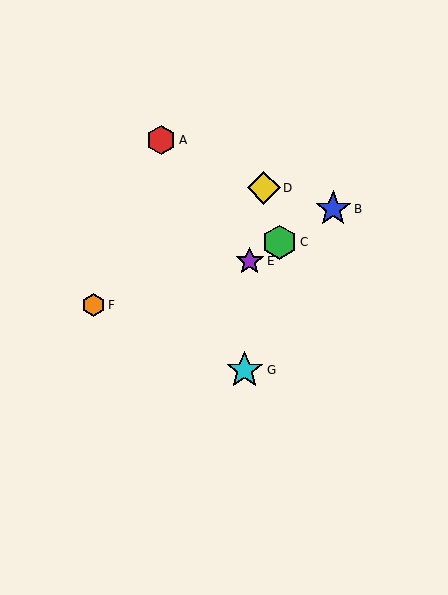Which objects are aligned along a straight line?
Objects B, C, E are aligned along a straight line.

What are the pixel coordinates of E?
Object E is at (250, 261).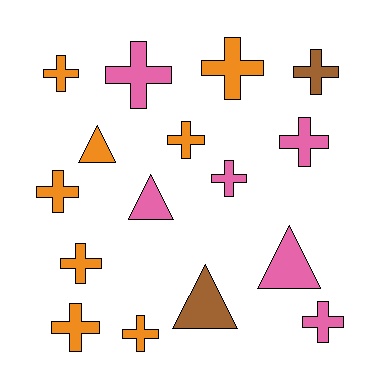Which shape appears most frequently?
Cross, with 12 objects.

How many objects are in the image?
There are 16 objects.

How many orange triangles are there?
There is 1 orange triangle.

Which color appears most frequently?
Orange, with 8 objects.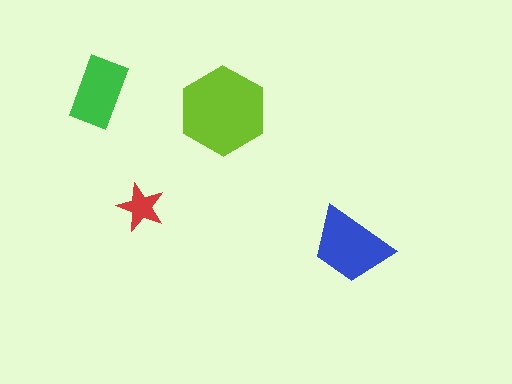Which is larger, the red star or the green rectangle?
The green rectangle.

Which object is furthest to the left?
The green rectangle is leftmost.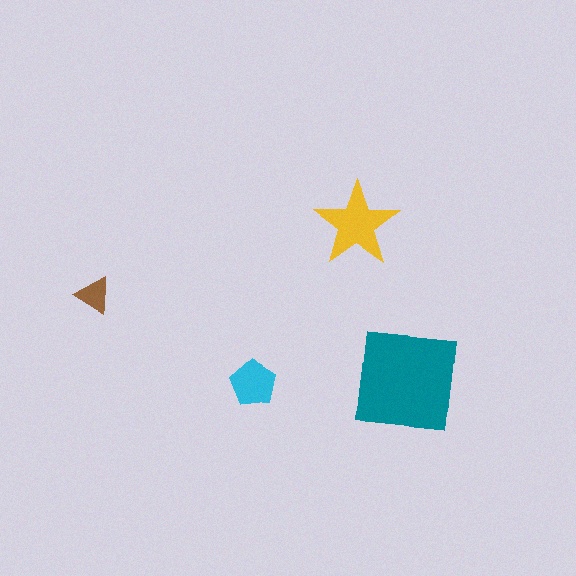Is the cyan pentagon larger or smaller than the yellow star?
Smaller.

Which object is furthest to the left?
The brown triangle is leftmost.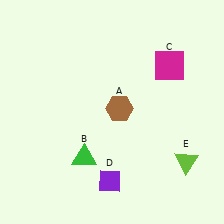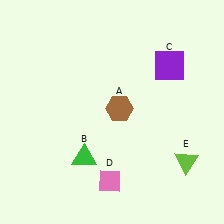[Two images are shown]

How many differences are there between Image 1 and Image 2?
There are 2 differences between the two images.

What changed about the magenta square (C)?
In Image 1, C is magenta. In Image 2, it changed to purple.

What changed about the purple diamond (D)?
In Image 1, D is purple. In Image 2, it changed to pink.